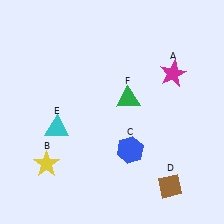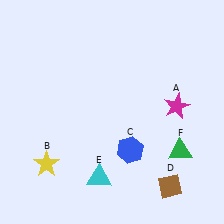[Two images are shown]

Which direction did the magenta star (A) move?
The magenta star (A) moved down.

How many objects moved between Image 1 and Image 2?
3 objects moved between the two images.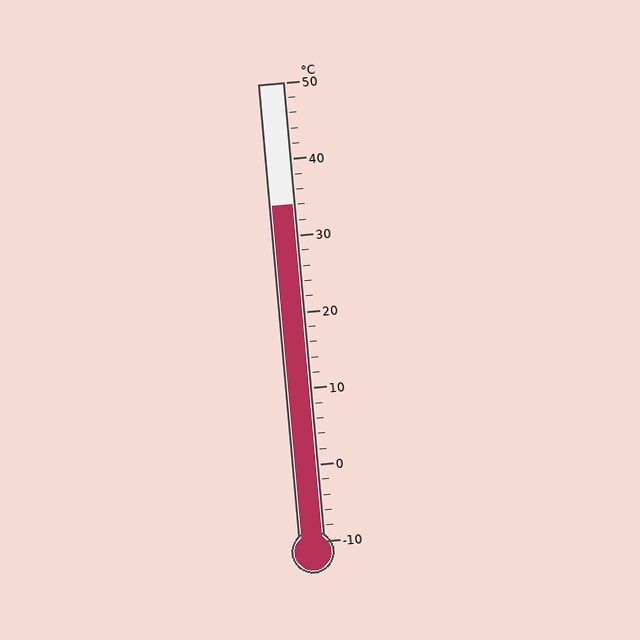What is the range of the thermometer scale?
The thermometer scale ranges from -10°C to 50°C.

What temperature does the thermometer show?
The thermometer shows approximately 34°C.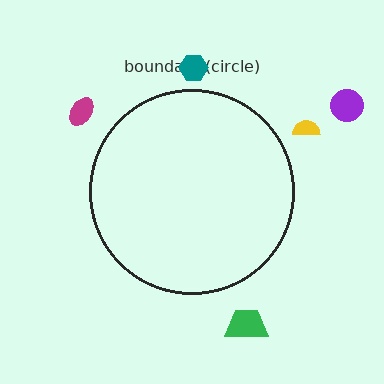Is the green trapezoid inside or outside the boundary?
Outside.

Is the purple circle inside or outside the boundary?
Outside.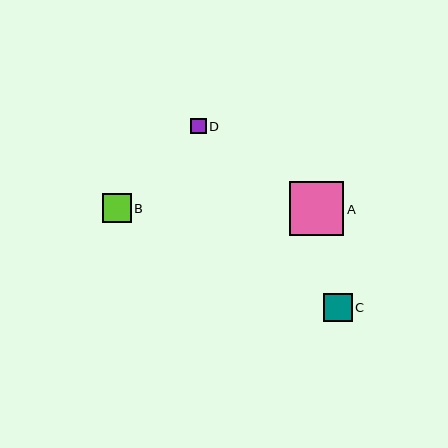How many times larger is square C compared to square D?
Square C is approximately 1.9 times the size of square D.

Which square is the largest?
Square A is the largest with a size of approximately 54 pixels.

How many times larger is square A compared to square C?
Square A is approximately 1.9 times the size of square C.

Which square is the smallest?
Square D is the smallest with a size of approximately 15 pixels.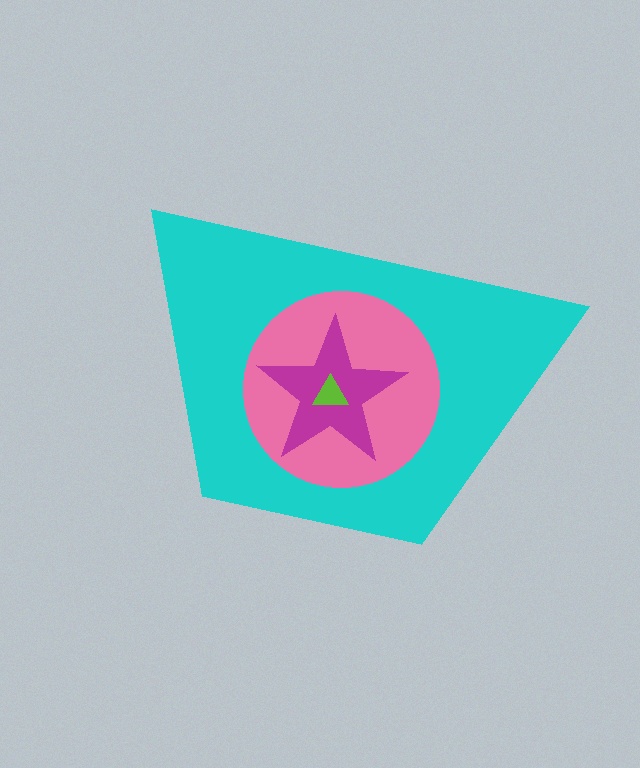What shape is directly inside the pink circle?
The magenta star.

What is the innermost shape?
The lime triangle.